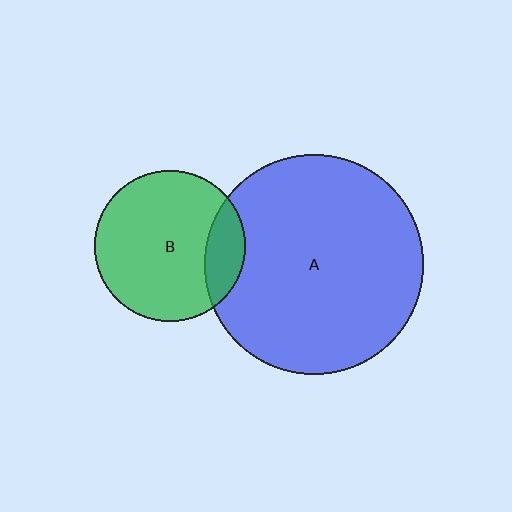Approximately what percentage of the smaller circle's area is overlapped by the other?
Approximately 15%.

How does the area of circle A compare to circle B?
Approximately 2.1 times.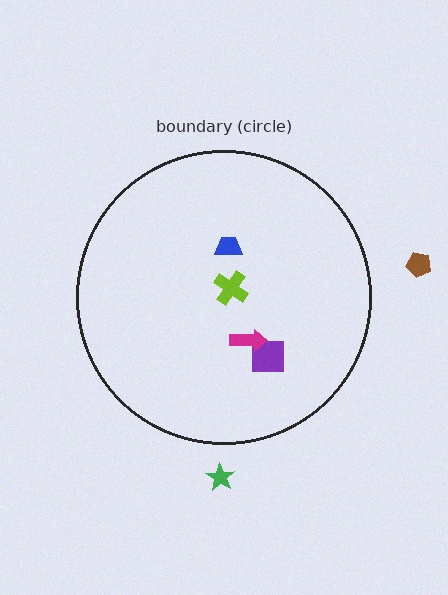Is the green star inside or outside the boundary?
Outside.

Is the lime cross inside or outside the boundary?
Inside.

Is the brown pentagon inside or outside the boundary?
Outside.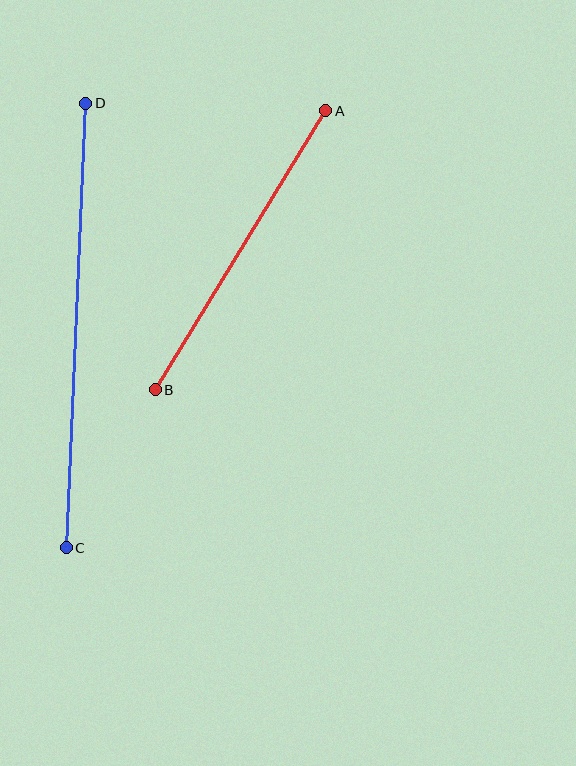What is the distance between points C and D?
The distance is approximately 445 pixels.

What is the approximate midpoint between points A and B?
The midpoint is at approximately (240, 250) pixels.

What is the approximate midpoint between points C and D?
The midpoint is at approximately (76, 326) pixels.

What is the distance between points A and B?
The distance is approximately 327 pixels.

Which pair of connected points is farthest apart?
Points C and D are farthest apart.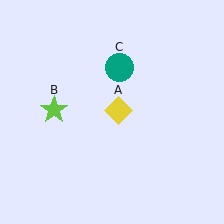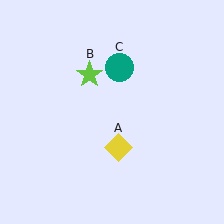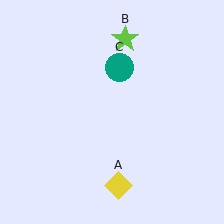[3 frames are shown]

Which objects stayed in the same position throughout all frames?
Teal circle (object C) remained stationary.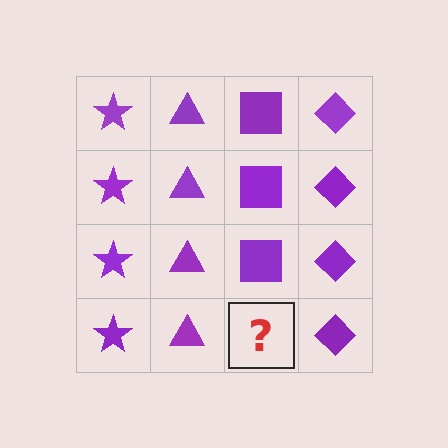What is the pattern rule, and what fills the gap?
The rule is that each column has a consistent shape. The gap should be filled with a purple square.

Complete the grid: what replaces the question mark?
The question mark should be replaced with a purple square.